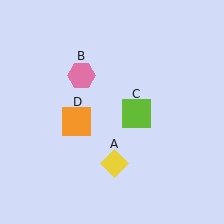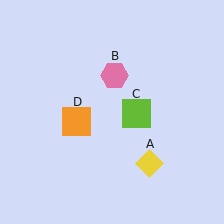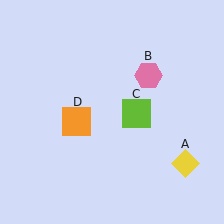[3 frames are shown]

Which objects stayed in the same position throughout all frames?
Lime square (object C) and orange square (object D) remained stationary.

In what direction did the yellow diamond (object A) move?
The yellow diamond (object A) moved right.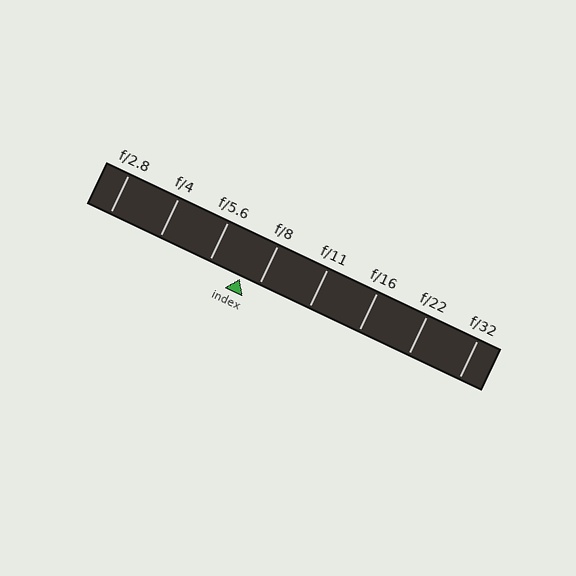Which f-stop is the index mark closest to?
The index mark is closest to f/8.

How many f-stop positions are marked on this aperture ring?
There are 8 f-stop positions marked.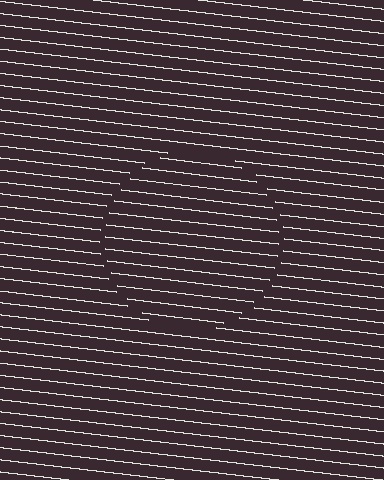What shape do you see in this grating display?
An illusory circle. The interior of the shape contains the same grating, shifted by half a period — the contour is defined by the phase discontinuity where line-ends from the inner and outer gratings abut.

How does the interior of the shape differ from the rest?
The interior of the shape contains the same grating, shifted by half a period — the contour is defined by the phase discontinuity where line-ends from the inner and outer gratings abut.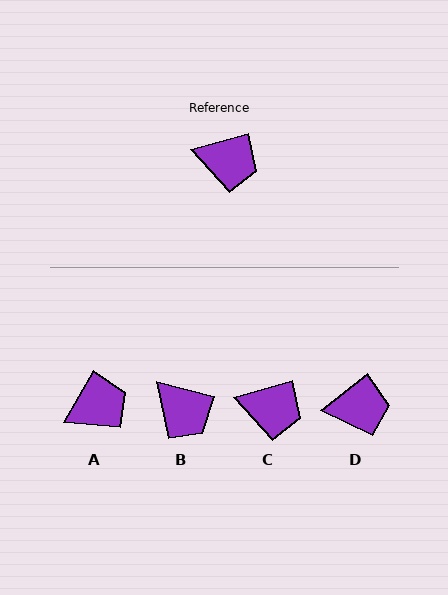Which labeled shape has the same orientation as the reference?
C.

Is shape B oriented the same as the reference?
No, it is off by about 30 degrees.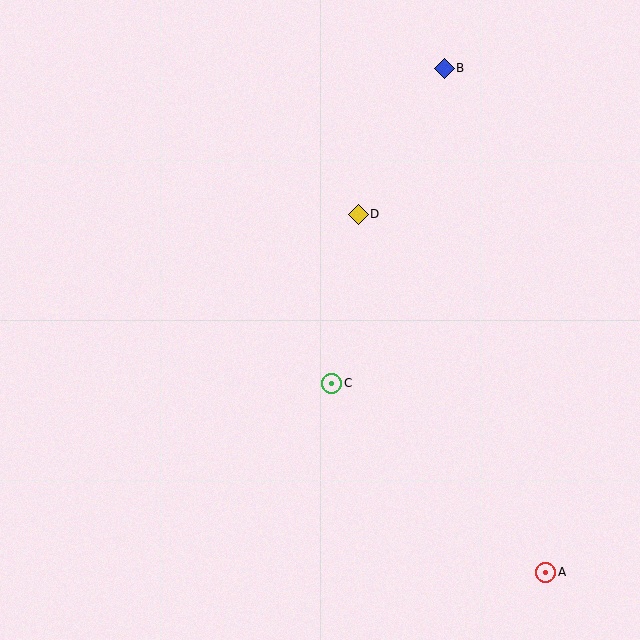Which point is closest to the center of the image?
Point C at (332, 383) is closest to the center.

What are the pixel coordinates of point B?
Point B is at (444, 68).